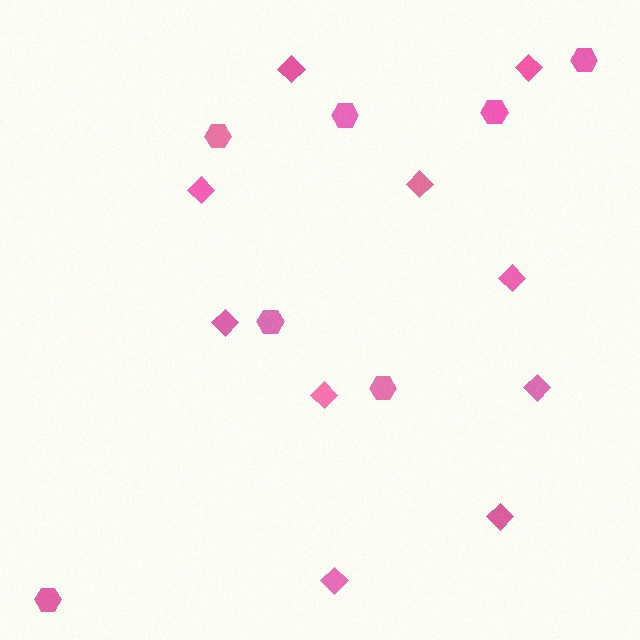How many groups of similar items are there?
There are 2 groups: one group of diamonds (10) and one group of hexagons (7).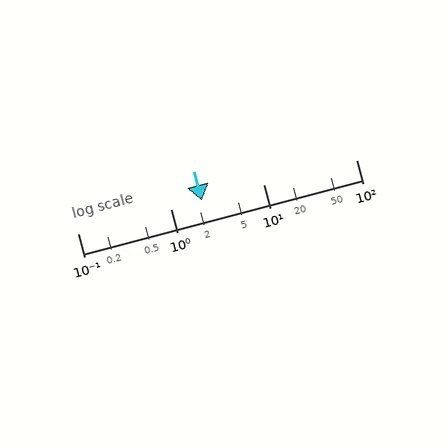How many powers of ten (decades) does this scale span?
The scale spans 3 decades, from 0.1 to 100.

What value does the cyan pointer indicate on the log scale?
The pointer indicates approximately 2.2.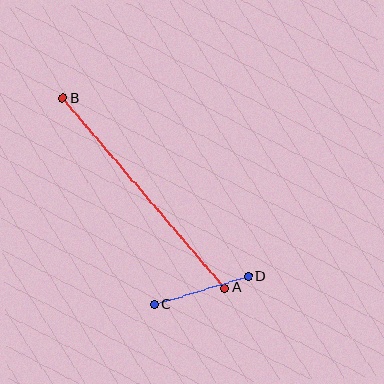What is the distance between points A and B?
The distance is approximately 250 pixels.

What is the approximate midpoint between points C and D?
The midpoint is at approximately (201, 290) pixels.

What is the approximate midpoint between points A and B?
The midpoint is at approximately (144, 193) pixels.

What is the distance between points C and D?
The distance is approximately 98 pixels.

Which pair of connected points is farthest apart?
Points A and B are farthest apart.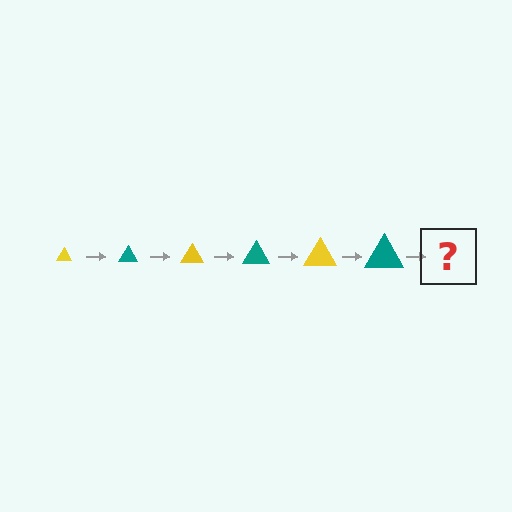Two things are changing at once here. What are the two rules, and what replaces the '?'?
The two rules are that the triangle grows larger each step and the color cycles through yellow and teal. The '?' should be a yellow triangle, larger than the previous one.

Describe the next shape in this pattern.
It should be a yellow triangle, larger than the previous one.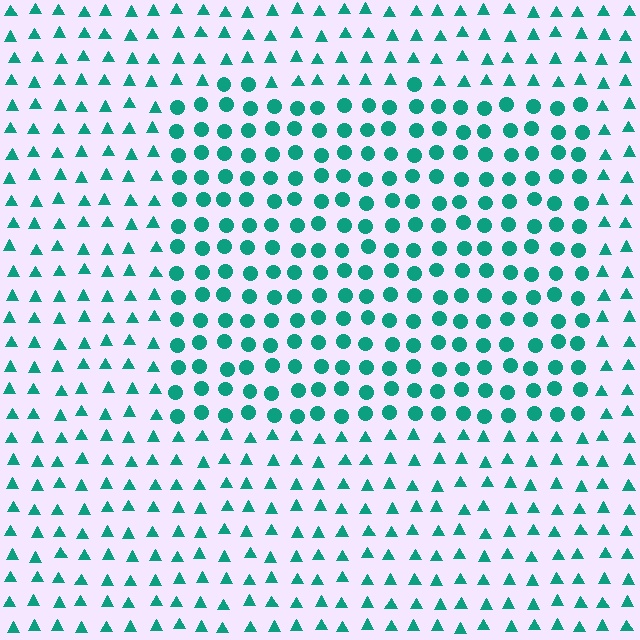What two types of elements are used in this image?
The image uses circles inside the rectangle region and triangles outside it.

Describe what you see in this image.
The image is filled with small teal elements arranged in a uniform grid. A rectangle-shaped region contains circles, while the surrounding area contains triangles. The boundary is defined purely by the change in element shape.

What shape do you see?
I see a rectangle.